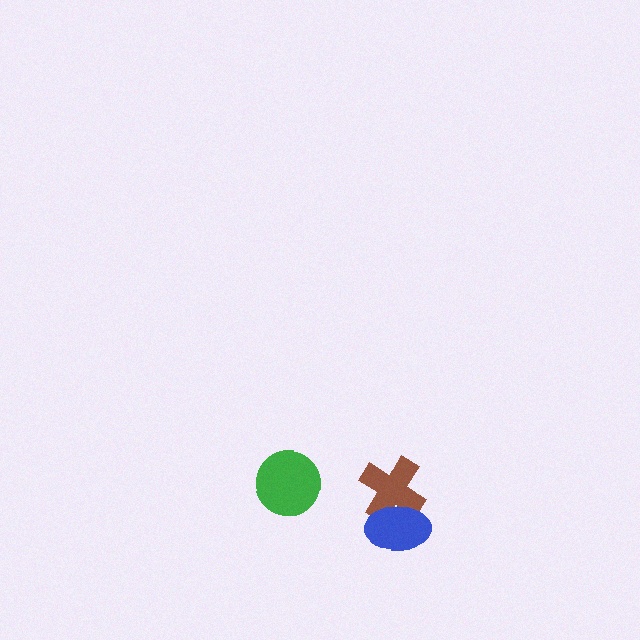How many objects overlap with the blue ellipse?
1 object overlaps with the blue ellipse.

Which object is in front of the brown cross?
The blue ellipse is in front of the brown cross.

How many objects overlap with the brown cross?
1 object overlaps with the brown cross.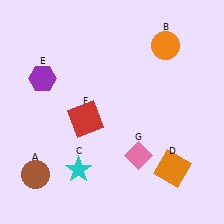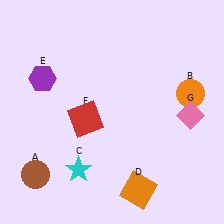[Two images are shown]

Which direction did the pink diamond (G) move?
The pink diamond (G) moved right.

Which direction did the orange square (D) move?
The orange square (D) moved left.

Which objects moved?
The objects that moved are: the orange circle (B), the orange square (D), the pink diamond (G).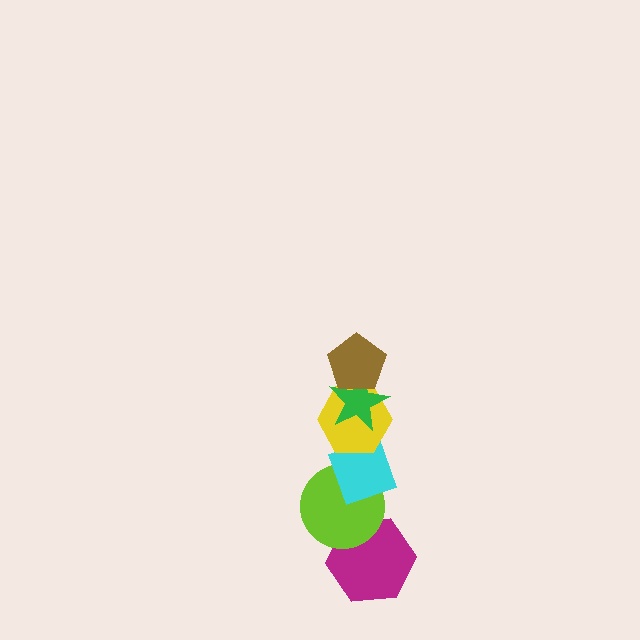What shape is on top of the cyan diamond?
The yellow hexagon is on top of the cyan diamond.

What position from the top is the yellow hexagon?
The yellow hexagon is 3rd from the top.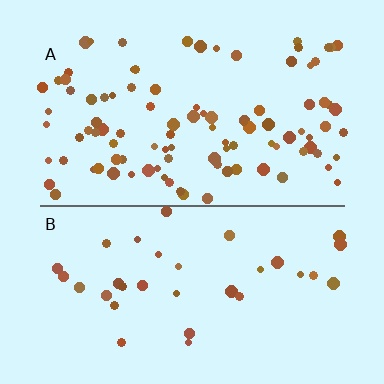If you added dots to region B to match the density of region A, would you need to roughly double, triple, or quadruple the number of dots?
Approximately triple.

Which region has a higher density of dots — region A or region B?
A (the top).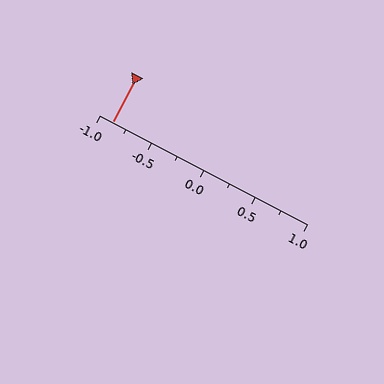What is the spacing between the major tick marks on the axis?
The major ticks are spaced 0.5 apart.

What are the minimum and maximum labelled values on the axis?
The axis runs from -1.0 to 1.0.